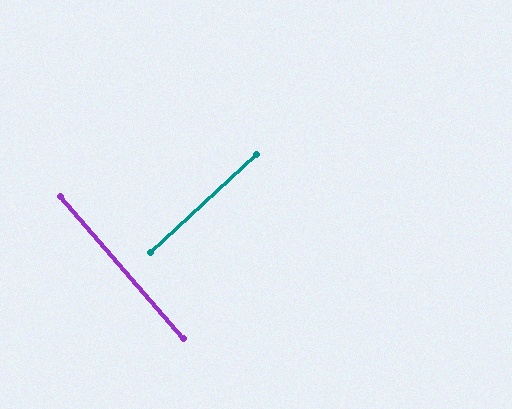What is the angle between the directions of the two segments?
Approximately 88 degrees.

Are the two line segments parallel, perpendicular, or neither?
Perpendicular — they meet at approximately 88°.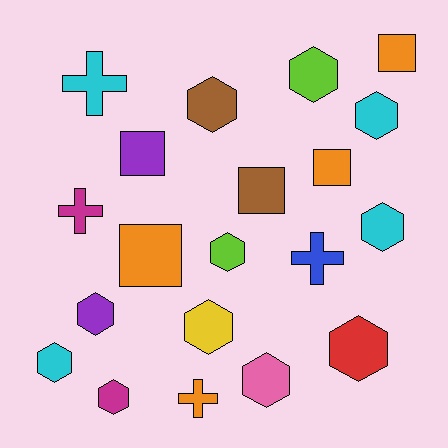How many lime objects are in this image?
There are 2 lime objects.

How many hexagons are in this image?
There are 11 hexagons.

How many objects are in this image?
There are 20 objects.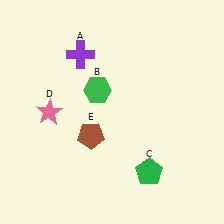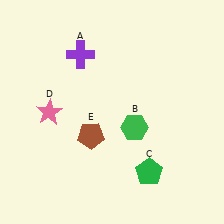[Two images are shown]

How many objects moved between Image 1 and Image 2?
1 object moved between the two images.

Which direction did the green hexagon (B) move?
The green hexagon (B) moved right.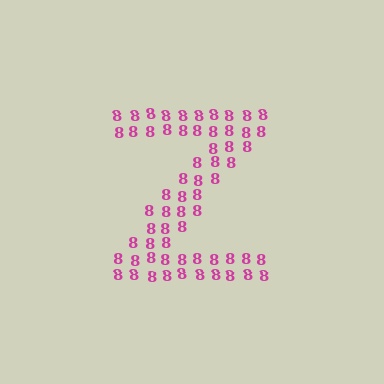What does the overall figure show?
The overall figure shows the letter Z.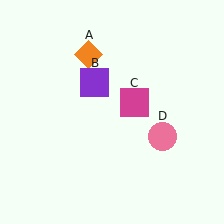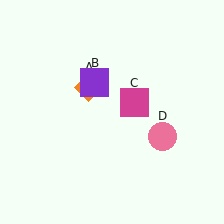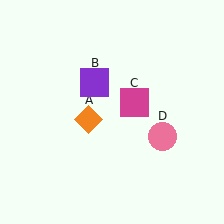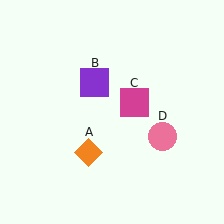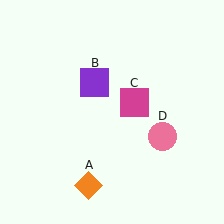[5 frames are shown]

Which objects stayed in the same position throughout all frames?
Purple square (object B) and magenta square (object C) and pink circle (object D) remained stationary.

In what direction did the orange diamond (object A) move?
The orange diamond (object A) moved down.